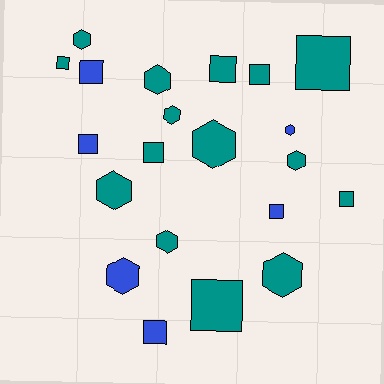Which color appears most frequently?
Teal, with 15 objects.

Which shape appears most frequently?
Square, with 11 objects.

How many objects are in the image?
There are 21 objects.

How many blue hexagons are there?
There are 2 blue hexagons.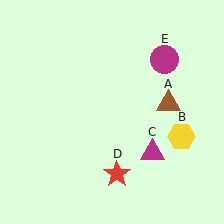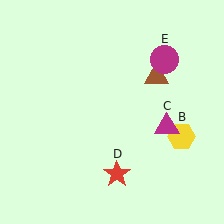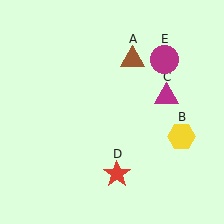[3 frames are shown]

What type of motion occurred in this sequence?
The brown triangle (object A), magenta triangle (object C) rotated counterclockwise around the center of the scene.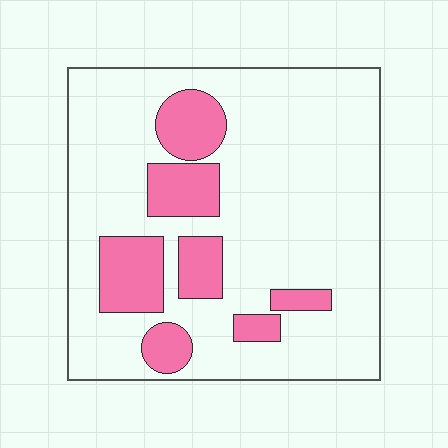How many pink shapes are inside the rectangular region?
7.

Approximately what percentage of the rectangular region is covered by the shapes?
Approximately 20%.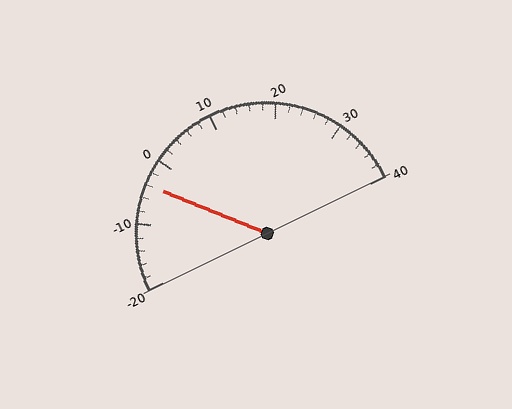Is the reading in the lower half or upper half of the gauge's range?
The reading is in the lower half of the range (-20 to 40).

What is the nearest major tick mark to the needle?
The nearest major tick mark is 0.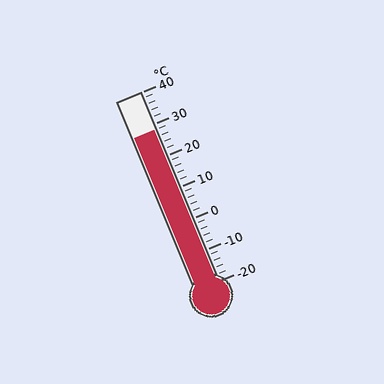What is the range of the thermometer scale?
The thermometer scale ranges from -20°C to 40°C.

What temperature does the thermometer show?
The thermometer shows approximately 28°C.